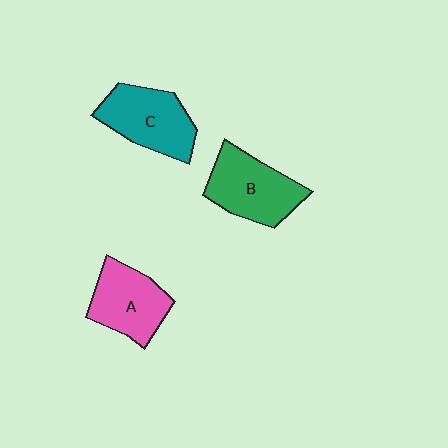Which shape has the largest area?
Shape B (green).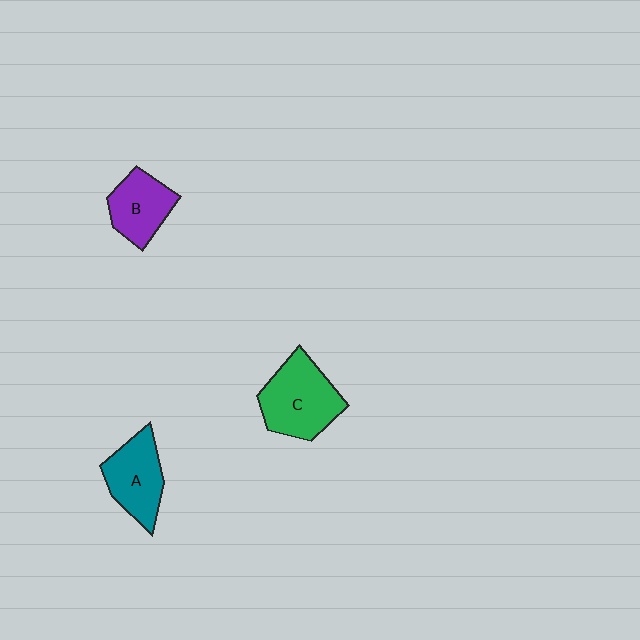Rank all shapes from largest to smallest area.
From largest to smallest: C (green), A (teal), B (purple).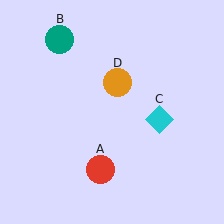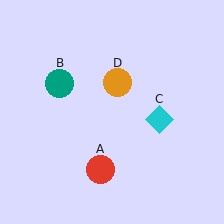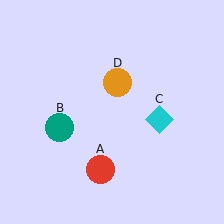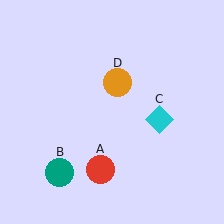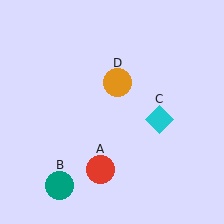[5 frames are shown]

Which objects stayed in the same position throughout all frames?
Red circle (object A) and cyan diamond (object C) and orange circle (object D) remained stationary.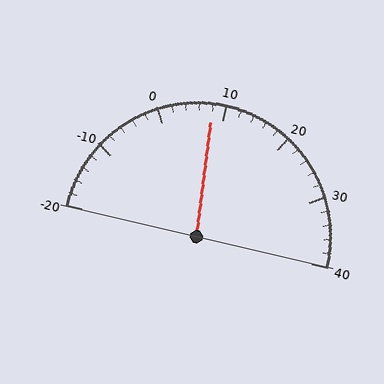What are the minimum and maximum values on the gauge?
The gauge ranges from -20 to 40.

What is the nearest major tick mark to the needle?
The nearest major tick mark is 10.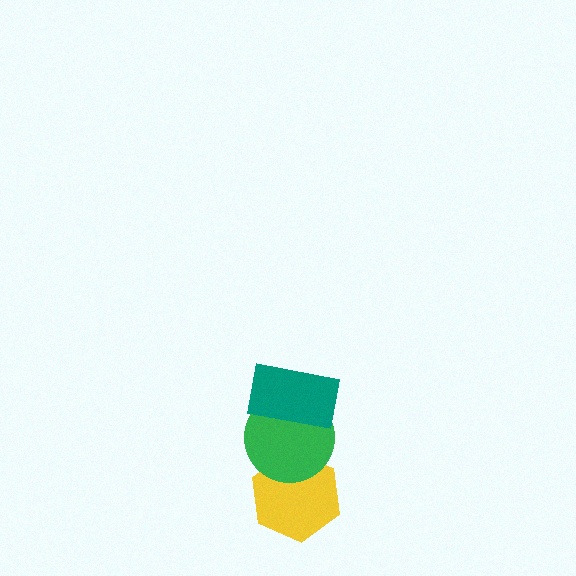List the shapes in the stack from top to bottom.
From top to bottom: the teal rectangle, the green circle, the yellow hexagon.